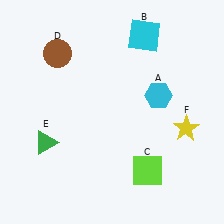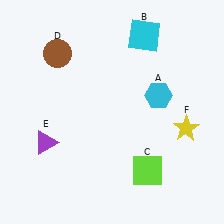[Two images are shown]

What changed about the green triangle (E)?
In Image 1, E is green. In Image 2, it changed to purple.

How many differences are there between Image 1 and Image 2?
There is 1 difference between the two images.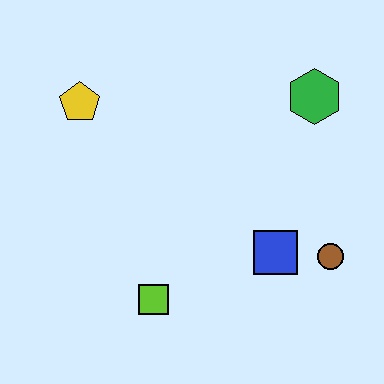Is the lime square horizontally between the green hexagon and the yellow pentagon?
Yes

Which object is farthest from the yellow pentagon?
The brown circle is farthest from the yellow pentagon.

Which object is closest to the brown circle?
The blue square is closest to the brown circle.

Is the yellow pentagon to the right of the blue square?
No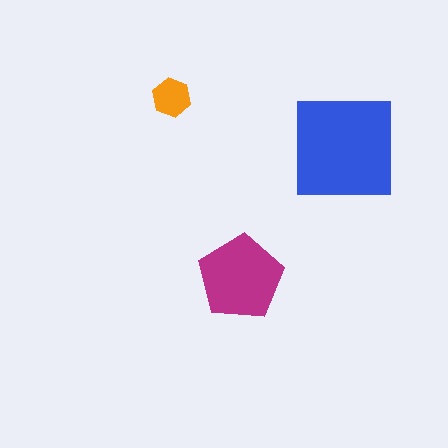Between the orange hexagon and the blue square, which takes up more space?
The blue square.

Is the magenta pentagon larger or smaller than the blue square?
Smaller.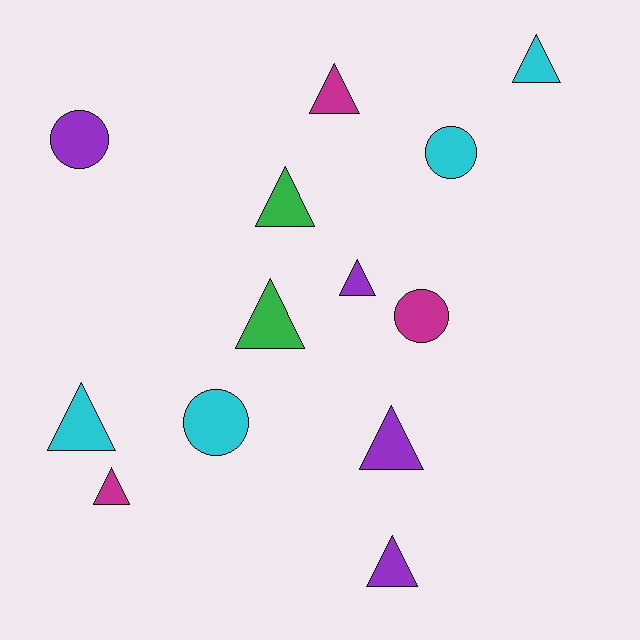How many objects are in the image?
There are 13 objects.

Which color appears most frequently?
Cyan, with 4 objects.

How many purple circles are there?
There is 1 purple circle.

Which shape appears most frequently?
Triangle, with 9 objects.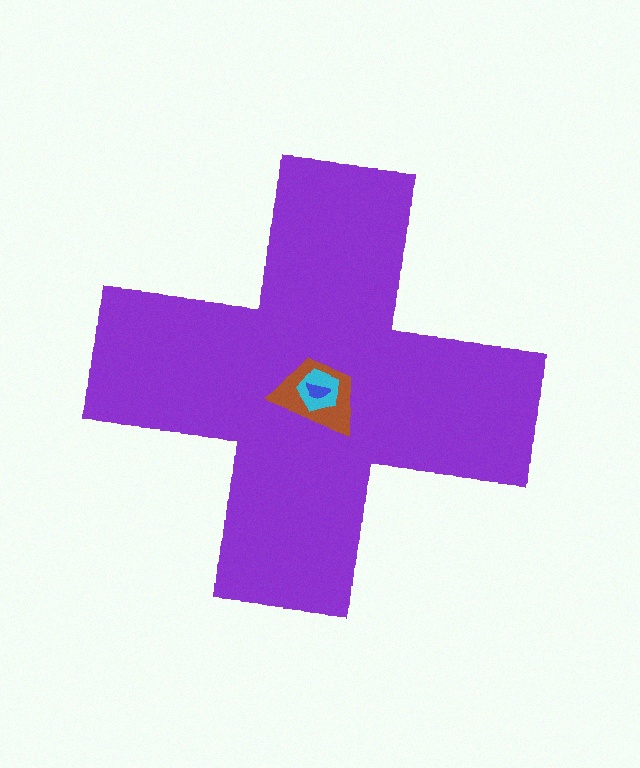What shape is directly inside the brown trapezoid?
The cyan pentagon.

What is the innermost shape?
The blue semicircle.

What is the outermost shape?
The purple cross.